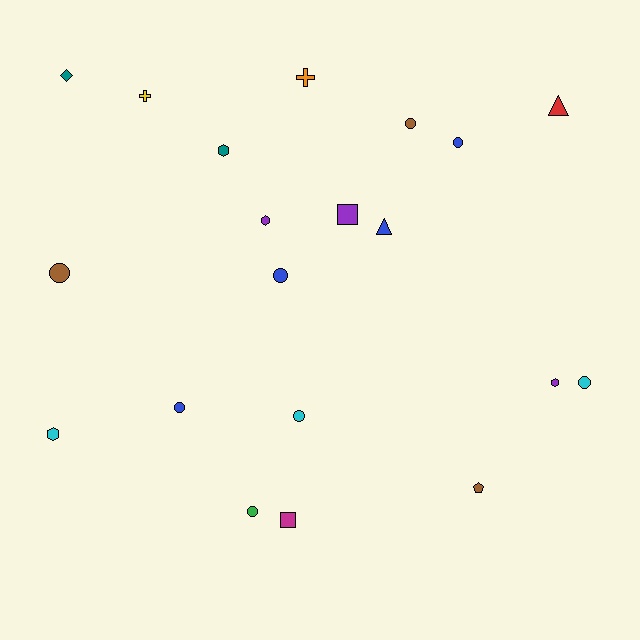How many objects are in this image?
There are 20 objects.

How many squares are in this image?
There are 2 squares.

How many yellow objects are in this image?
There is 1 yellow object.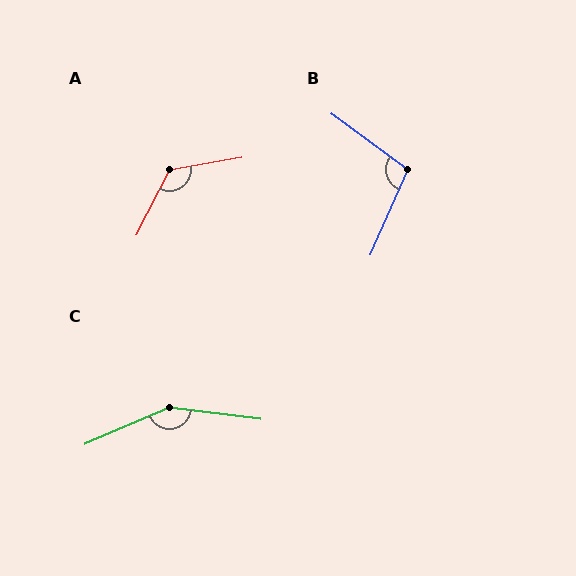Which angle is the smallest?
B, at approximately 102 degrees.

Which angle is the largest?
C, at approximately 150 degrees.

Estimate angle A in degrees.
Approximately 127 degrees.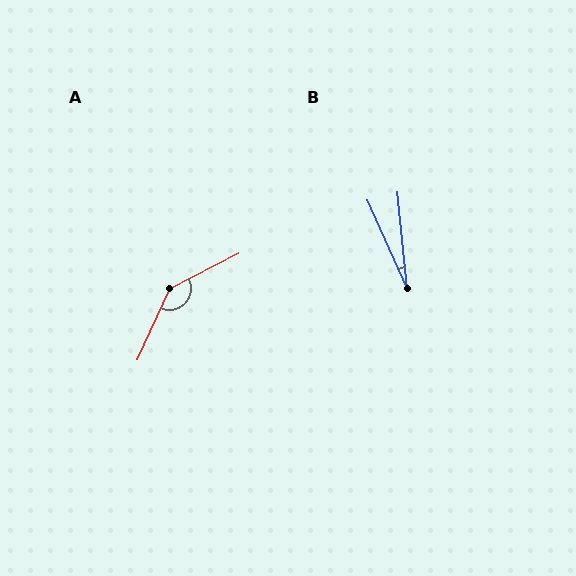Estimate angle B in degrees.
Approximately 18 degrees.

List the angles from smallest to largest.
B (18°), A (142°).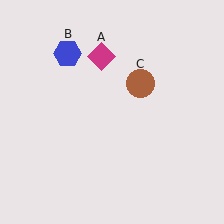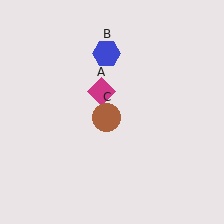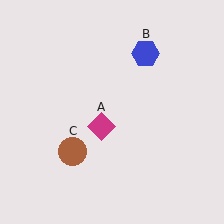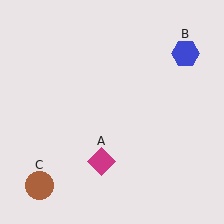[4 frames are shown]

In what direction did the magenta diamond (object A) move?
The magenta diamond (object A) moved down.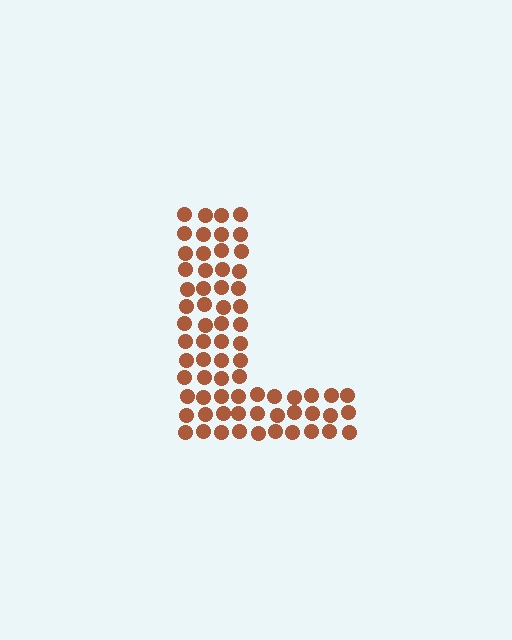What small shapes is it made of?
It is made of small circles.